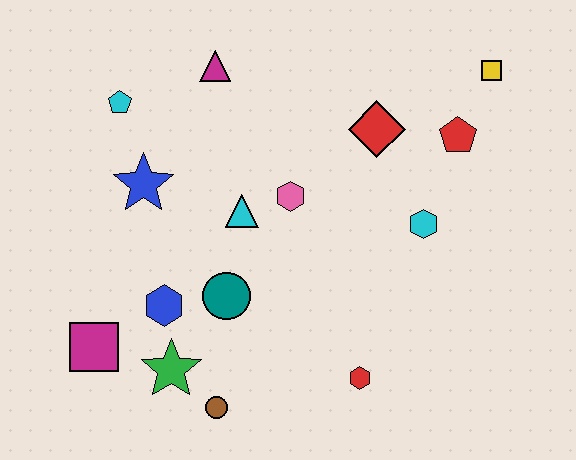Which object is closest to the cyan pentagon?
The blue star is closest to the cyan pentagon.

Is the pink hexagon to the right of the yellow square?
No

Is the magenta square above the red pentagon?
No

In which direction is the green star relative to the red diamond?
The green star is below the red diamond.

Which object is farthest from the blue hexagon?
The yellow square is farthest from the blue hexagon.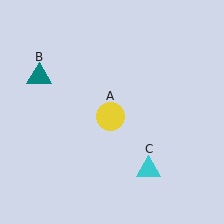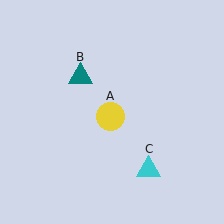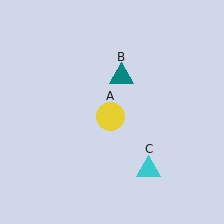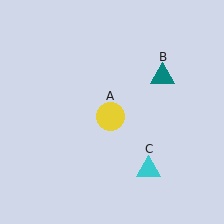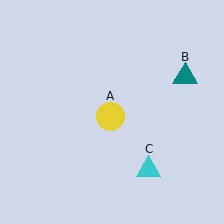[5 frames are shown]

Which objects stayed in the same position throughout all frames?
Yellow circle (object A) and cyan triangle (object C) remained stationary.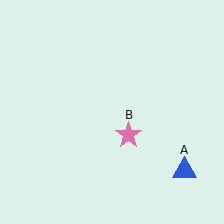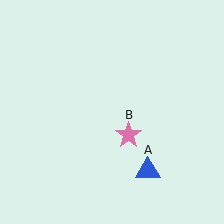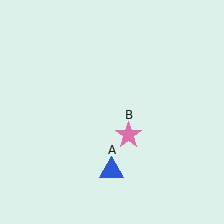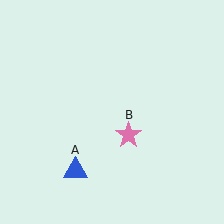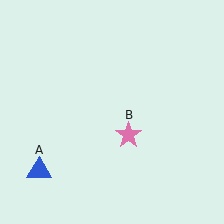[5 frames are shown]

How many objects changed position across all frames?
1 object changed position: blue triangle (object A).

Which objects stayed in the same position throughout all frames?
Pink star (object B) remained stationary.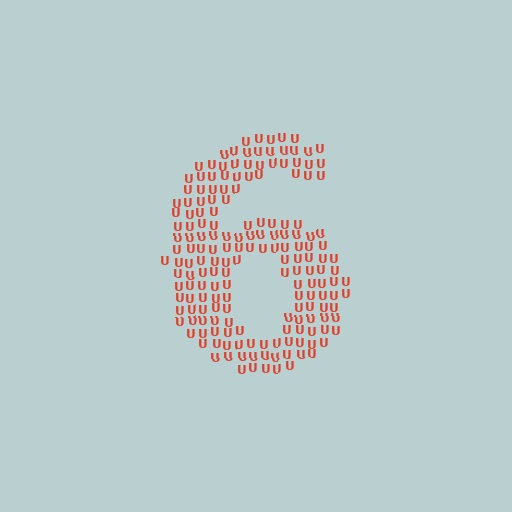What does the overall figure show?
The overall figure shows the digit 6.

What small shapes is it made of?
It is made of small letter U's.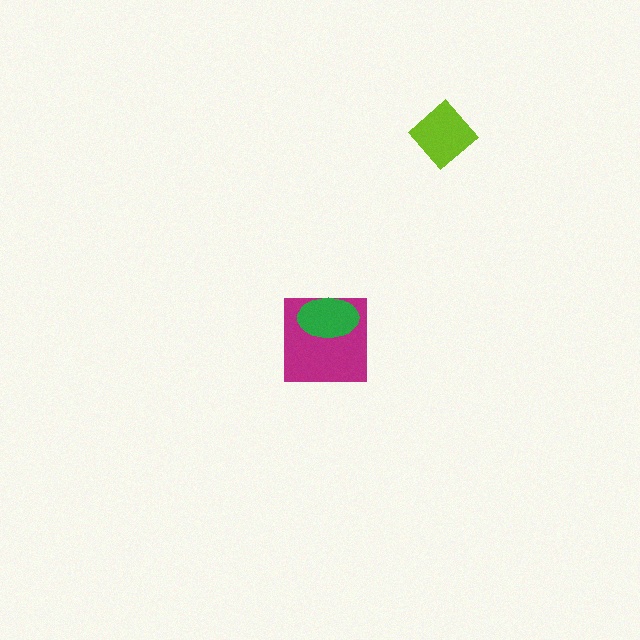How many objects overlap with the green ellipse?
1 object overlaps with the green ellipse.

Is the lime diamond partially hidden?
No, no other shape covers it.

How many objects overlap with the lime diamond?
0 objects overlap with the lime diamond.